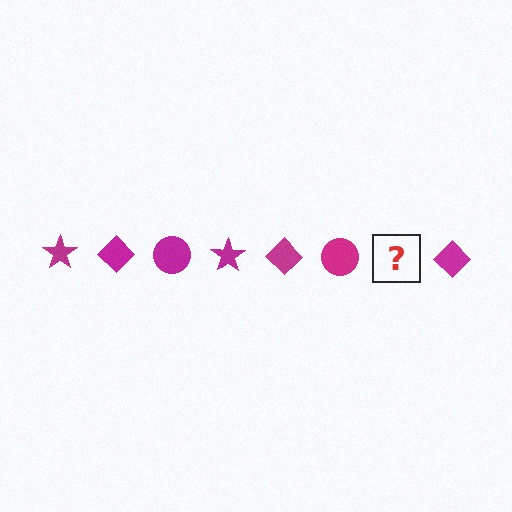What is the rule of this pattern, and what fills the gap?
The rule is that the pattern cycles through star, diamond, circle shapes in magenta. The gap should be filled with a magenta star.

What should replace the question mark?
The question mark should be replaced with a magenta star.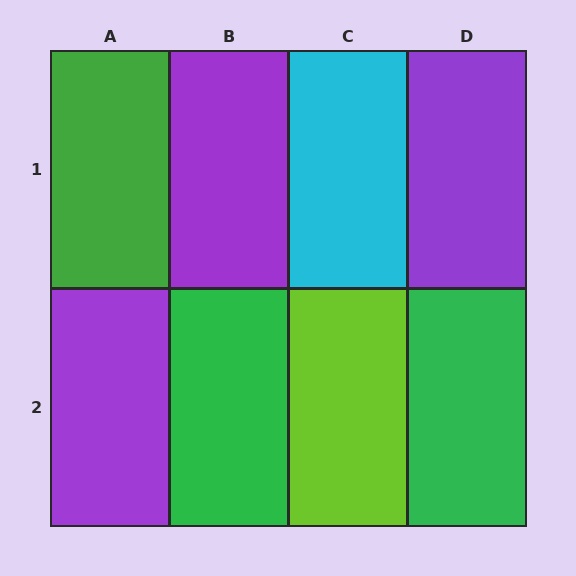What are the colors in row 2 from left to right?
Purple, green, lime, green.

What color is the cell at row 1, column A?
Green.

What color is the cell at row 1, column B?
Purple.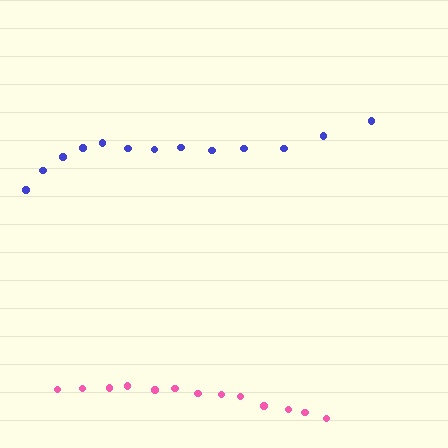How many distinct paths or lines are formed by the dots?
There are 2 distinct paths.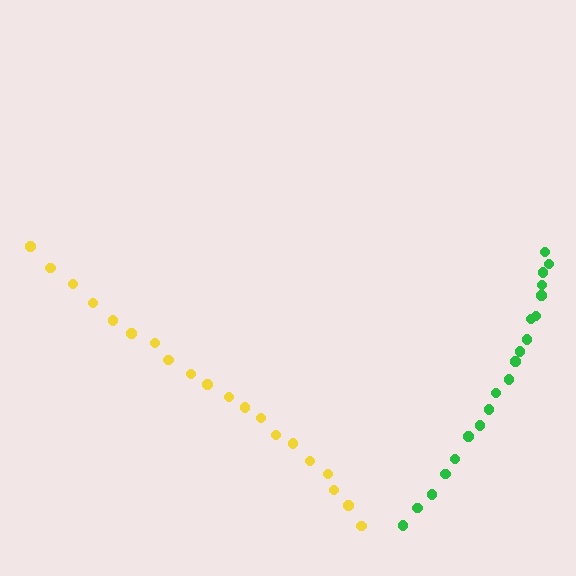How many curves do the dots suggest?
There are 2 distinct paths.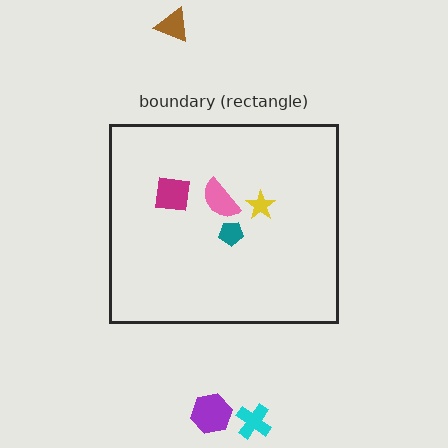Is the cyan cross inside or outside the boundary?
Outside.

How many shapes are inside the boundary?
4 inside, 3 outside.